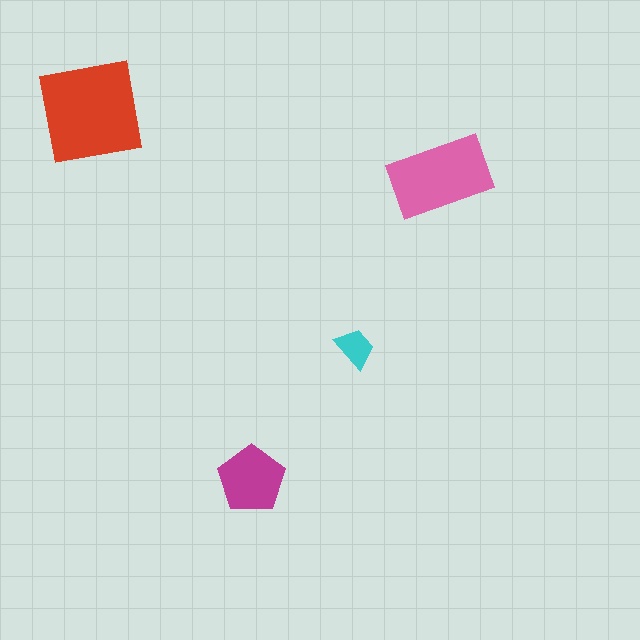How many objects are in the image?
There are 4 objects in the image.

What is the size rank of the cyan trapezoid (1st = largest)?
4th.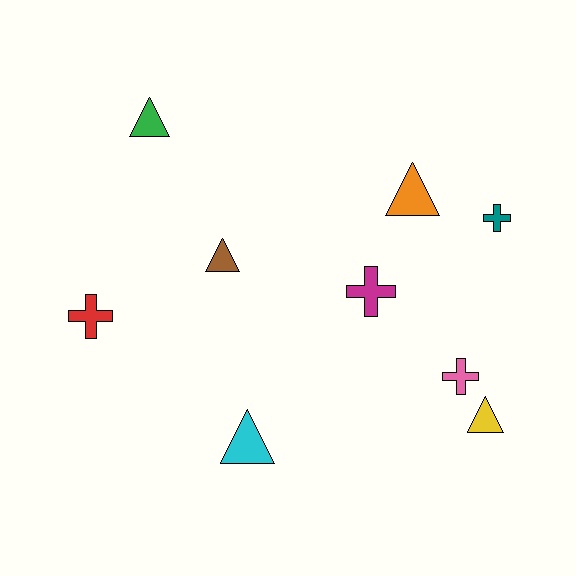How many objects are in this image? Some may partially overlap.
There are 9 objects.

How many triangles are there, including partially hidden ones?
There are 5 triangles.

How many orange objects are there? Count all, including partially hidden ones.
There is 1 orange object.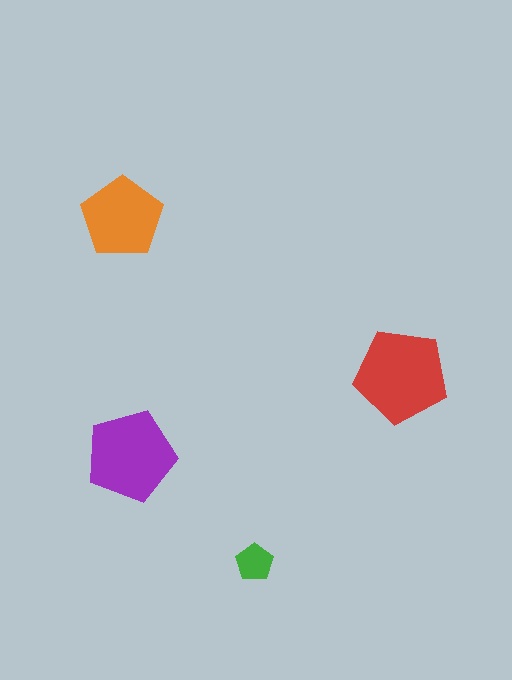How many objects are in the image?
There are 4 objects in the image.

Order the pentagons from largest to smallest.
the red one, the purple one, the orange one, the green one.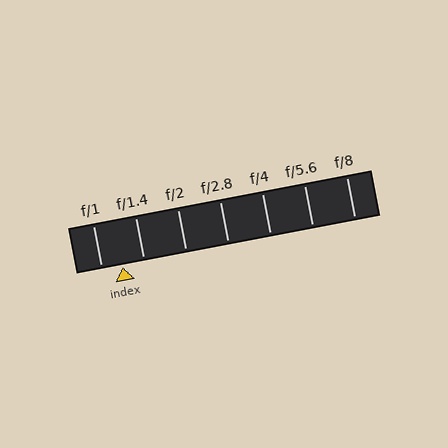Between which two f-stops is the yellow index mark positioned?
The index mark is between f/1 and f/1.4.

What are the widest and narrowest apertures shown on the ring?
The widest aperture shown is f/1 and the narrowest is f/8.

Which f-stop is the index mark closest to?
The index mark is closest to f/1.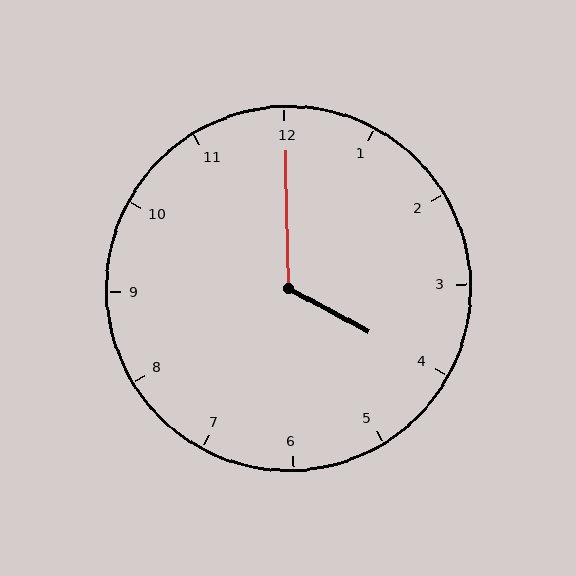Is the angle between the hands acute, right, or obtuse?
It is obtuse.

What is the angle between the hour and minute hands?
Approximately 120 degrees.